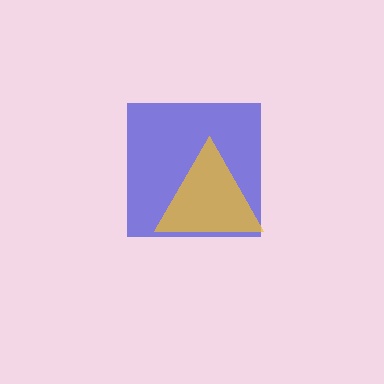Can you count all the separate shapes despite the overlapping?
Yes, there are 2 separate shapes.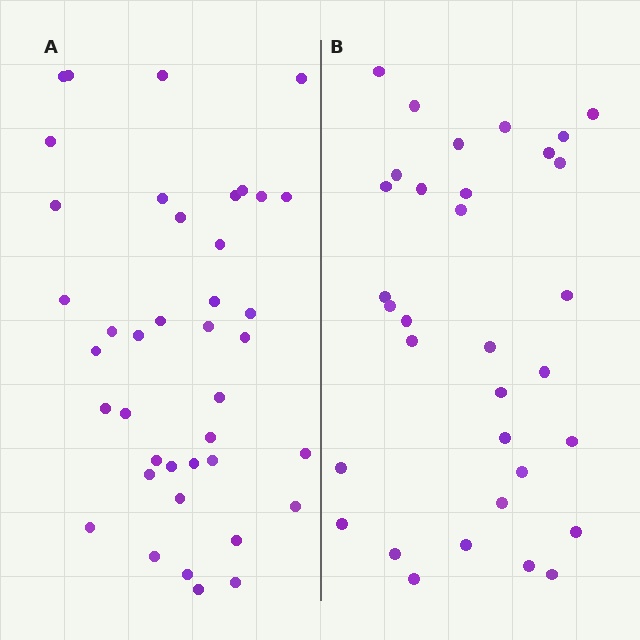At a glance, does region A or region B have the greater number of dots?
Region A (the left region) has more dots.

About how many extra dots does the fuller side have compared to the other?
Region A has roughly 8 or so more dots than region B.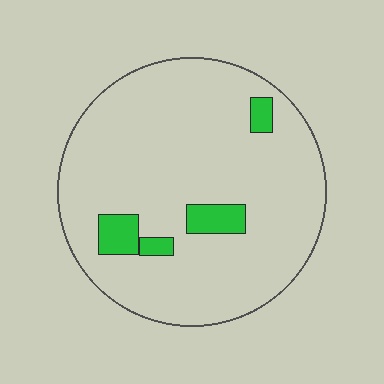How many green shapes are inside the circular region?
4.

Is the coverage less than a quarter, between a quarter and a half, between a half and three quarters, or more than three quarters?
Less than a quarter.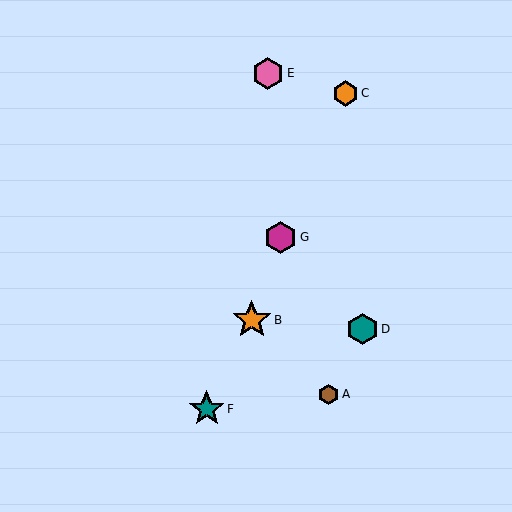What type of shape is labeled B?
Shape B is an orange star.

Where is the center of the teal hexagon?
The center of the teal hexagon is at (363, 329).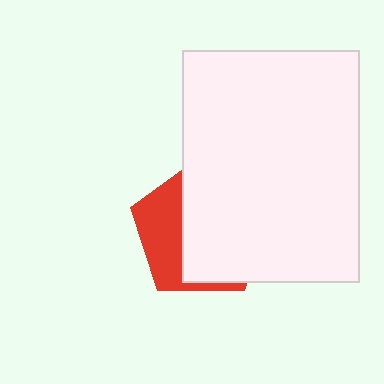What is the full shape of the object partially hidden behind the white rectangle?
The partially hidden object is a red pentagon.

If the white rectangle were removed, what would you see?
You would see the complete red pentagon.